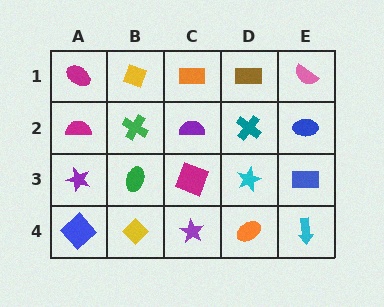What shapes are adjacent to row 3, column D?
A teal cross (row 2, column D), an orange ellipse (row 4, column D), a magenta square (row 3, column C), a blue rectangle (row 3, column E).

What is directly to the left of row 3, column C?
A green ellipse.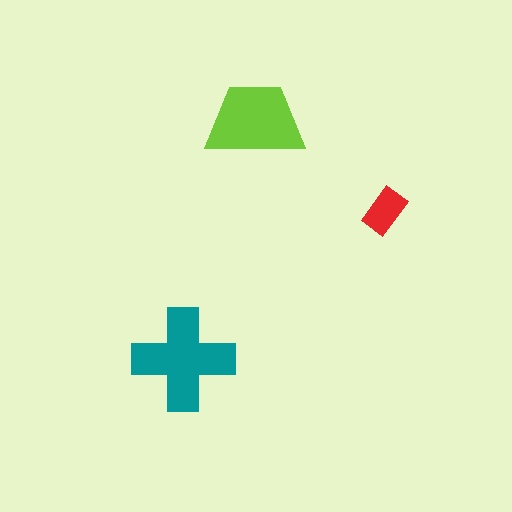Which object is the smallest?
The red rectangle.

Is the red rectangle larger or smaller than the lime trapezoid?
Smaller.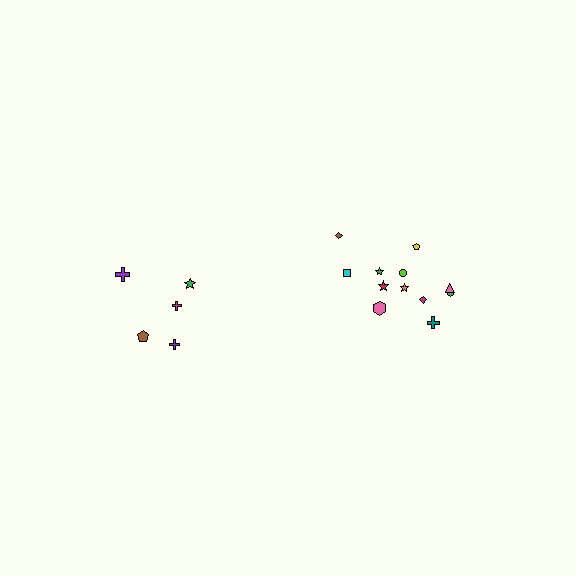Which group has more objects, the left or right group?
The right group.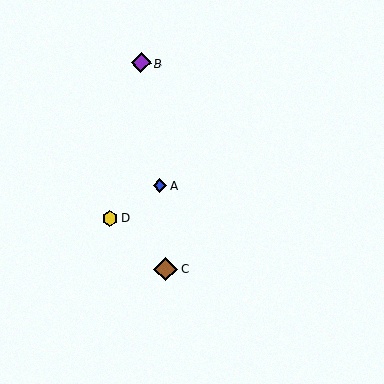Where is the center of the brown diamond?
The center of the brown diamond is at (166, 269).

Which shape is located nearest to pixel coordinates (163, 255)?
The brown diamond (labeled C) at (166, 269) is nearest to that location.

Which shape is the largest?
The brown diamond (labeled C) is the largest.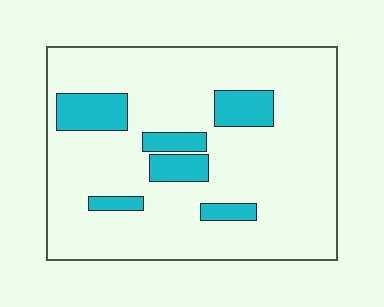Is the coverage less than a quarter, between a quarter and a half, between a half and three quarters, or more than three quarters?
Less than a quarter.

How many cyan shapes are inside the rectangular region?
6.